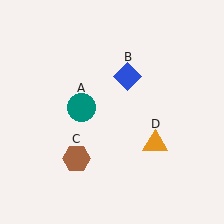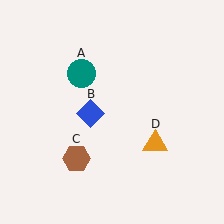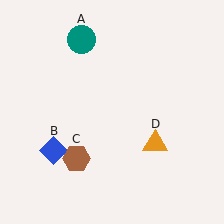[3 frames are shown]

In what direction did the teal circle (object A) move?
The teal circle (object A) moved up.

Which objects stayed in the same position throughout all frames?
Brown hexagon (object C) and orange triangle (object D) remained stationary.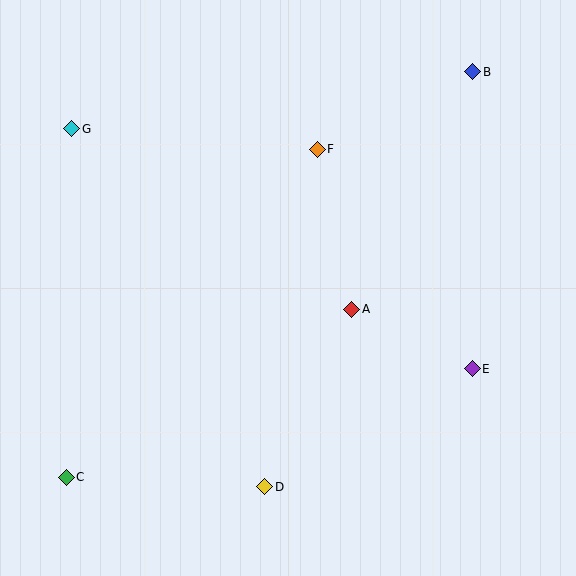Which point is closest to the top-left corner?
Point G is closest to the top-left corner.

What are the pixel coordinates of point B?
Point B is at (473, 72).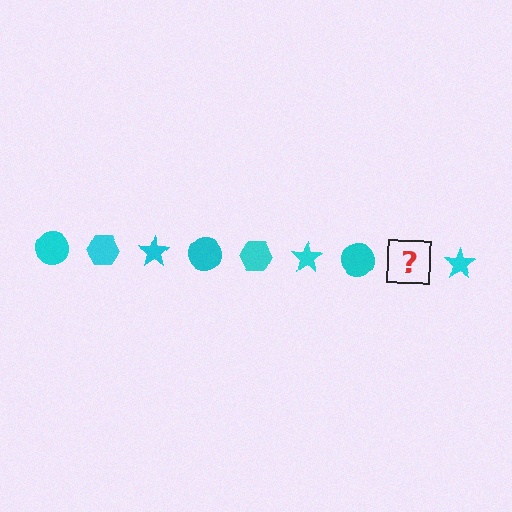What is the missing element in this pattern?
The missing element is a cyan hexagon.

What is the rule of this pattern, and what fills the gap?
The rule is that the pattern cycles through circle, hexagon, star shapes in cyan. The gap should be filled with a cyan hexagon.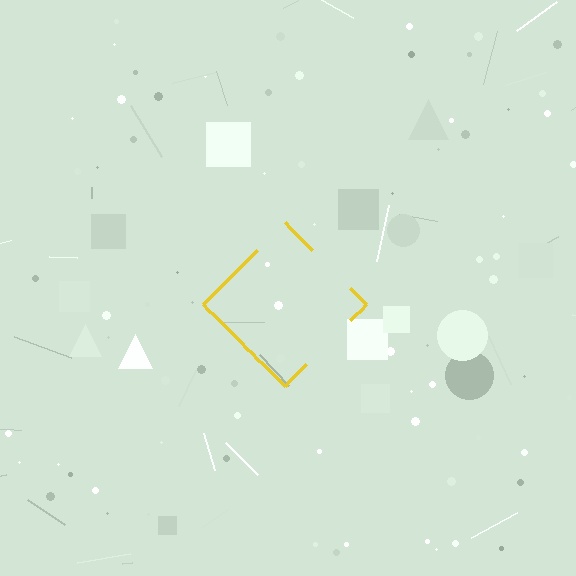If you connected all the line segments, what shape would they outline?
They would outline a diamond.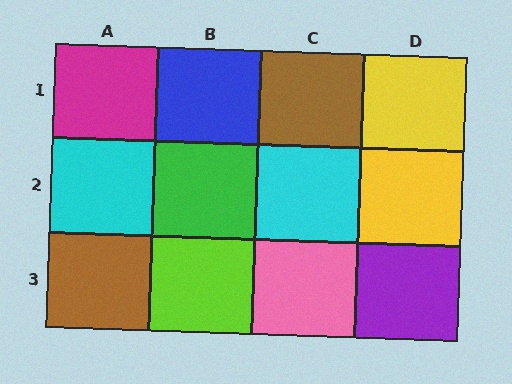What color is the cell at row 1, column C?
Brown.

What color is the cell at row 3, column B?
Lime.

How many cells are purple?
1 cell is purple.